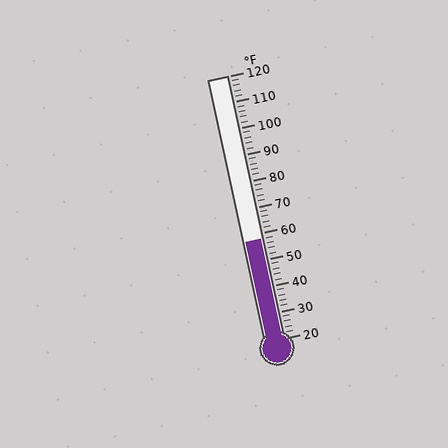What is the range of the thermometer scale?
The thermometer scale ranges from 20°F to 120°F.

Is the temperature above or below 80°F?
The temperature is below 80°F.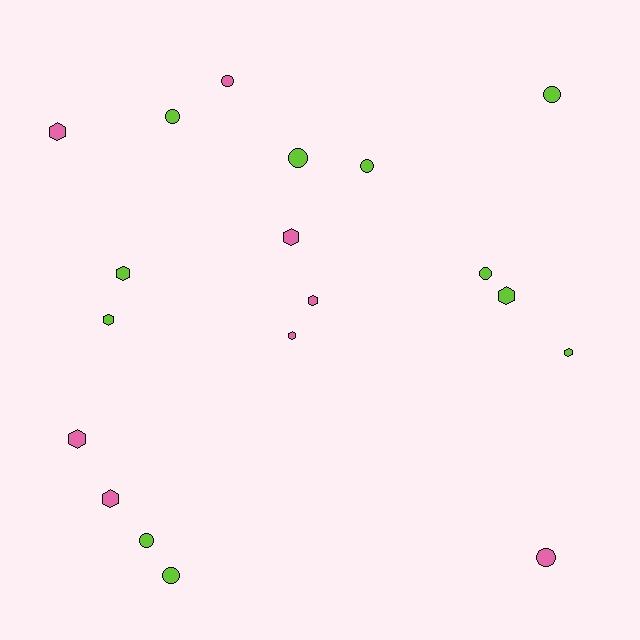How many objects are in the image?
There are 19 objects.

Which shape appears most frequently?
Hexagon, with 10 objects.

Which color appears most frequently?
Lime, with 11 objects.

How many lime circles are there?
There are 7 lime circles.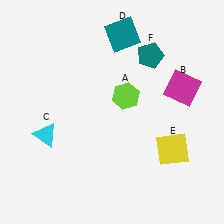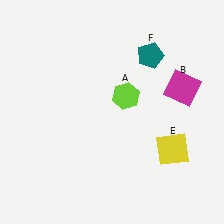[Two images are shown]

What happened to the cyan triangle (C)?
The cyan triangle (C) was removed in Image 2. It was in the bottom-left area of Image 1.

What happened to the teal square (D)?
The teal square (D) was removed in Image 2. It was in the top-right area of Image 1.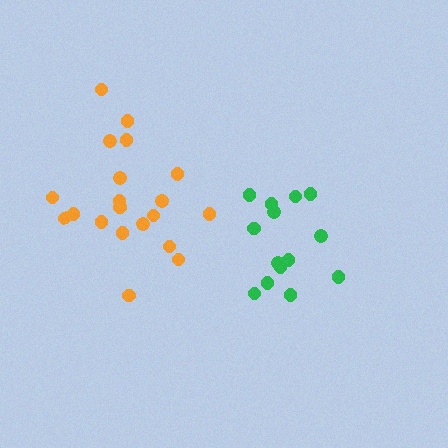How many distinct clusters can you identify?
There are 2 distinct clusters.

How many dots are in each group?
Group 1: 14 dots, Group 2: 20 dots (34 total).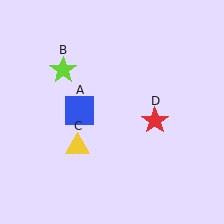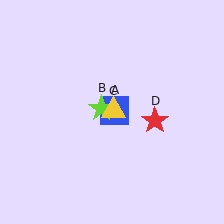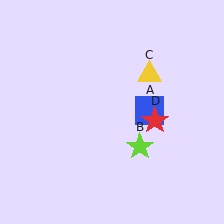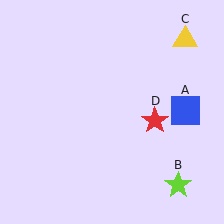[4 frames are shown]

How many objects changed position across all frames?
3 objects changed position: blue square (object A), lime star (object B), yellow triangle (object C).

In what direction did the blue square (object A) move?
The blue square (object A) moved right.